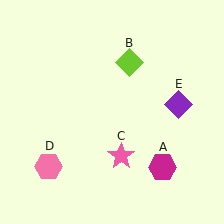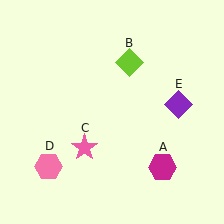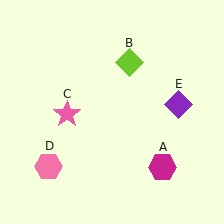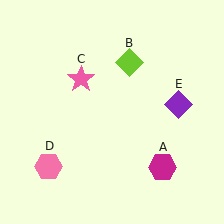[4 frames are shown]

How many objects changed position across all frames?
1 object changed position: pink star (object C).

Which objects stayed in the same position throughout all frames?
Magenta hexagon (object A) and lime diamond (object B) and pink hexagon (object D) and purple diamond (object E) remained stationary.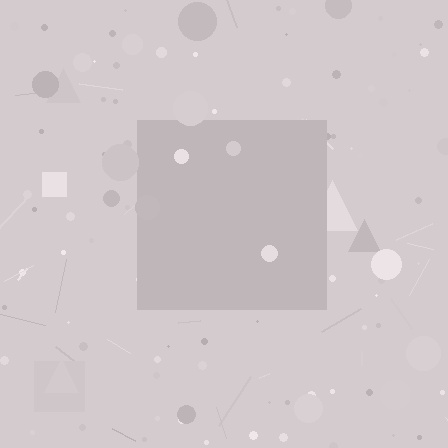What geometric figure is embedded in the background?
A square is embedded in the background.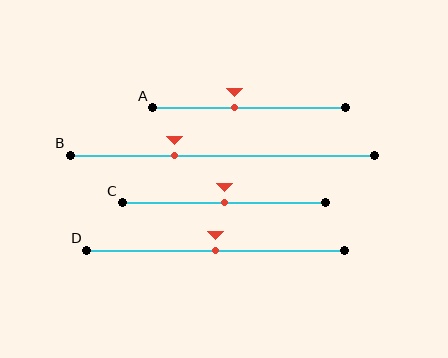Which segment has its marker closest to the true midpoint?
Segment C has its marker closest to the true midpoint.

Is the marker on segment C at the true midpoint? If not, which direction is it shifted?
Yes, the marker on segment C is at the true midpoint.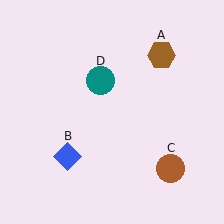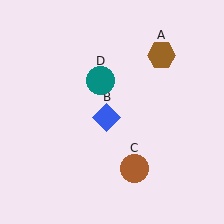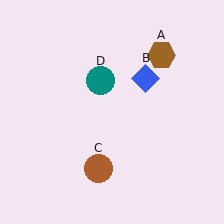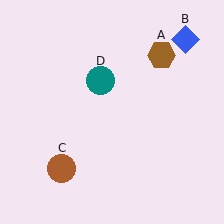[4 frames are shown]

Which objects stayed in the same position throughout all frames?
Brown hexagon (object A) and teal circle (object D) remained stationary.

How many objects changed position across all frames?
2 objects changed position: blue diamond (object B), brown circle (object C).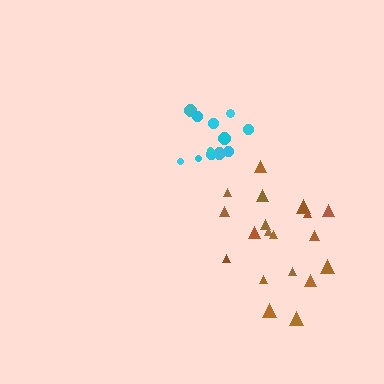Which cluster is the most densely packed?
Cyan.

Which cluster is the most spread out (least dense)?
Brown.